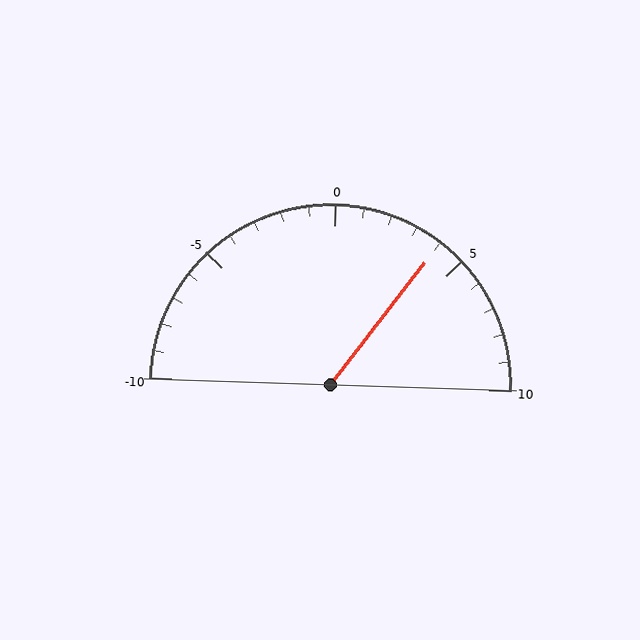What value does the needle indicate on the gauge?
The needle indicates approximately 4.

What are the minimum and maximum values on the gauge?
The gauge ranges from -10 to 10.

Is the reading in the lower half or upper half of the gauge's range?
The reading is in the upper half of the range (-10 to 10).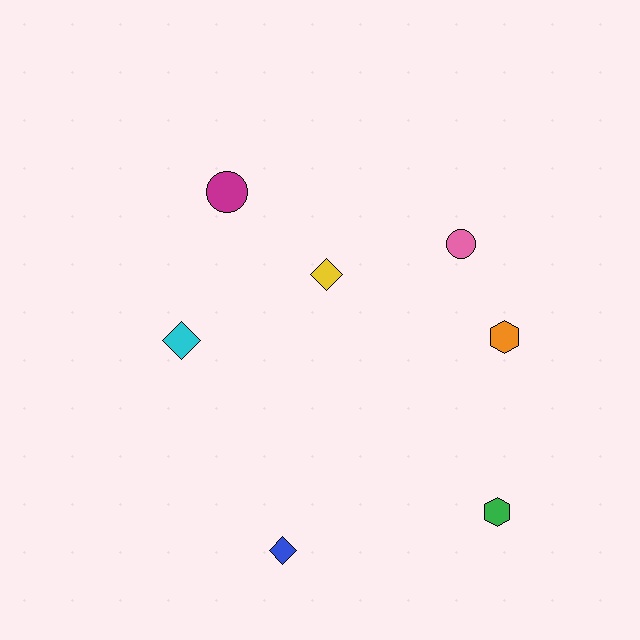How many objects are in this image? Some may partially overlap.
There are 7 objects.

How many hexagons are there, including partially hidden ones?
There are 2 hexagons.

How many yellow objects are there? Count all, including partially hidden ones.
There is 1 yellow object.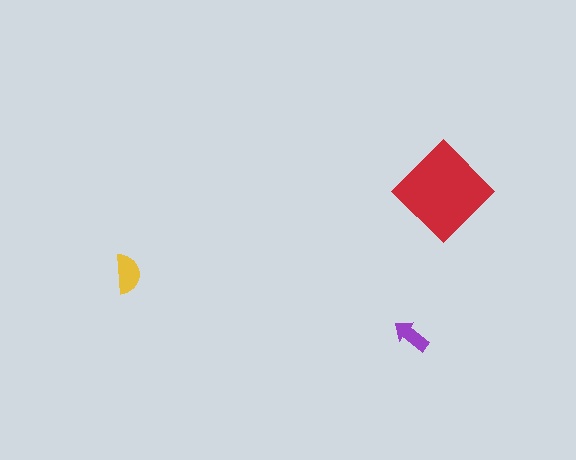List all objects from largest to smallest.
The red diamond, the yellow semicircle, the purple arrow.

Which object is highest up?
The red diamond is topmost.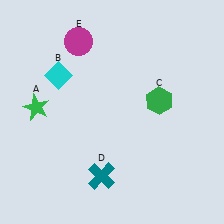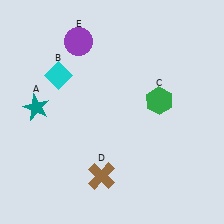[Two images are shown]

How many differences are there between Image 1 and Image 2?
There are 3 differences between the two images.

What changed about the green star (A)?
In Image 1, A is green. In Image 2, it changed to teal.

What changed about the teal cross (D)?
In Image 1, D is teal. In Image 2, it changed to brown.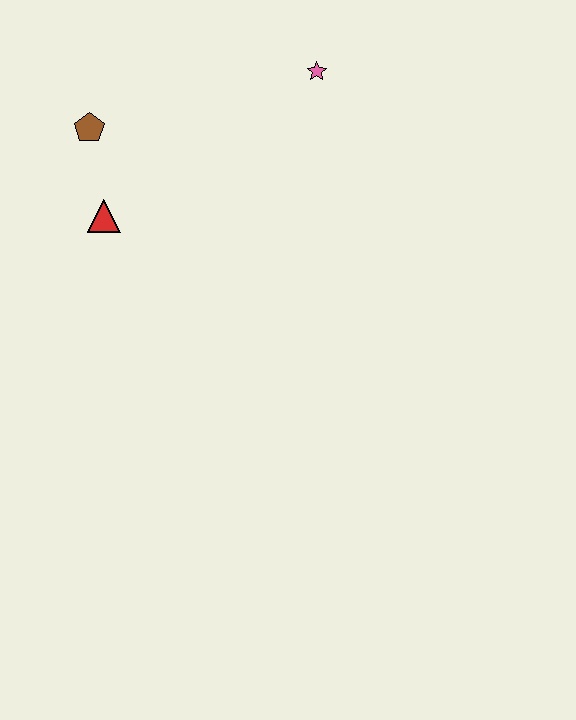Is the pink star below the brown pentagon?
No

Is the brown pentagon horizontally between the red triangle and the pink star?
No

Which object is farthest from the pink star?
The red triangle is farthest from the pink star.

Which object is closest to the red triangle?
The brown pentagon is closest to the red triangle.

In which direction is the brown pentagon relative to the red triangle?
The brown pentagon is above the red triangle.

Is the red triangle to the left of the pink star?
Yes